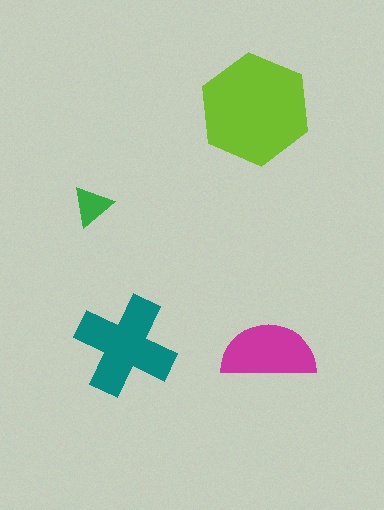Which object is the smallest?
The green triangle.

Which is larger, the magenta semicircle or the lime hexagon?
The lime hexagon.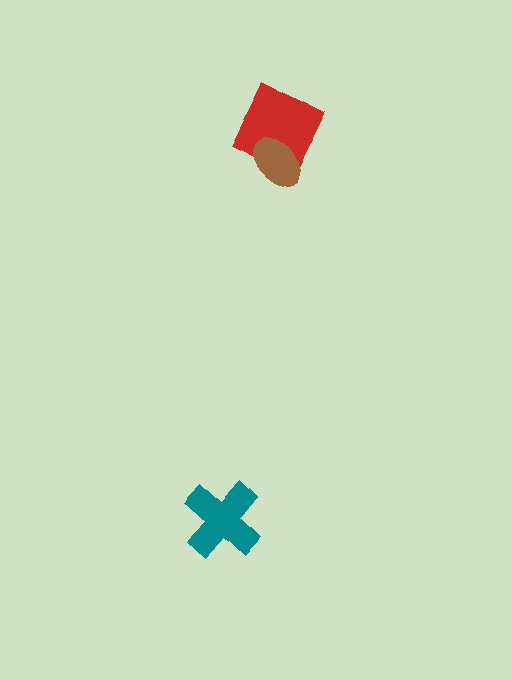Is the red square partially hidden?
Yes, it is partially covered by another shape.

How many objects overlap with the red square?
1 object overlaps with the red square.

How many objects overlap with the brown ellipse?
1 object overlaps with the brown ellipse.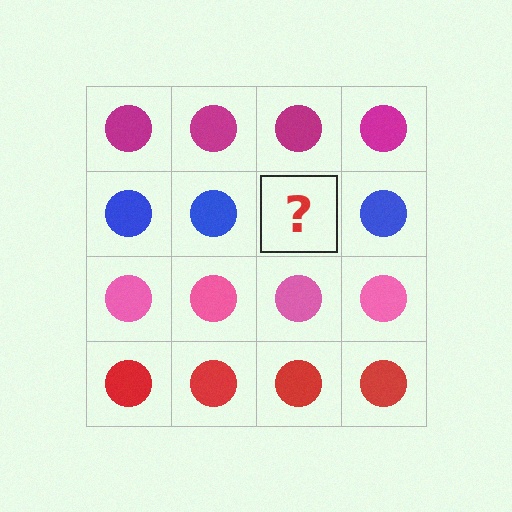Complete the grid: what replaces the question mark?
The question mark should be replaced with a blue circle.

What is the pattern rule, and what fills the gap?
The rule is that each row has a consistent color. The gap should be filled with a blue circle.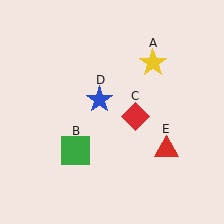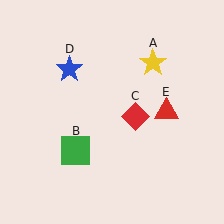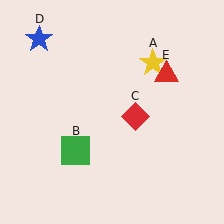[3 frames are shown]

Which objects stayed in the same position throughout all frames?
Yellow star (object A) and green square (object B) and red diamond (object C) remained stationary.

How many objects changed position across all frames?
2 objects changed position: blue star (object D), red triangle (object E).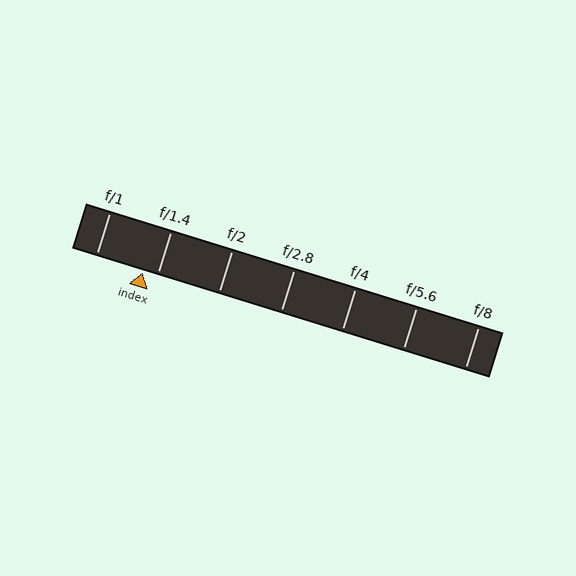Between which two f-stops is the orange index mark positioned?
The index mark is between f/1 and f/1.4.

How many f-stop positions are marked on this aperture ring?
There are 7 f-stop positions marked.